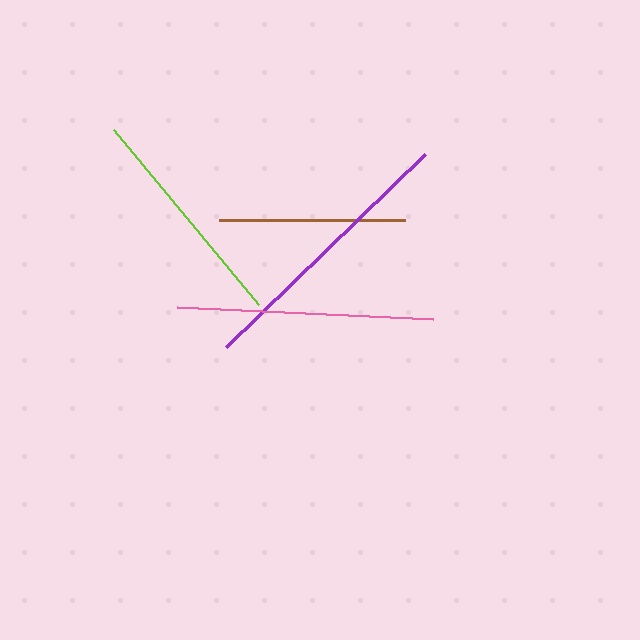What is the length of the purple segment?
The purple segment is approximately 277 pixels long.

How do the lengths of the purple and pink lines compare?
The purple and pink lines are approximately the same length.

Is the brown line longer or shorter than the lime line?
The lime line is longer than the brown line.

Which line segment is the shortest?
The brown line is the shortest at approximately 186 pixels.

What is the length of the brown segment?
The brown segment is approximately 186 pixels long.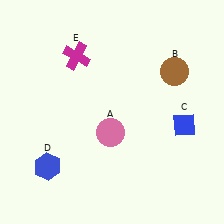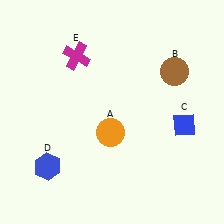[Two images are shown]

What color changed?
The circle (A) changed from pink in Image 1 to orange in Image 2.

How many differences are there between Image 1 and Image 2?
There is 1 difference between the two images.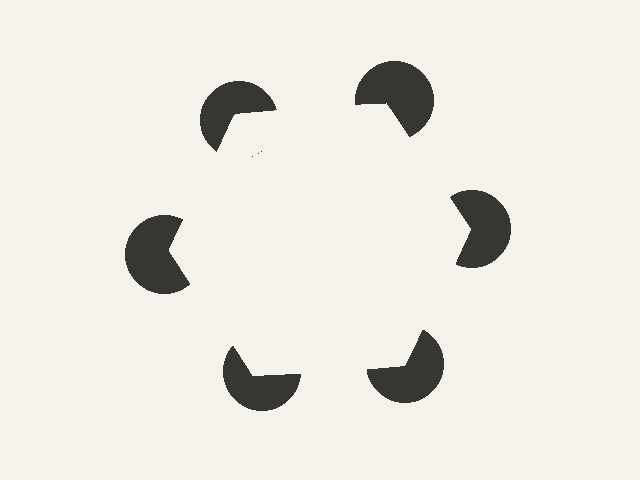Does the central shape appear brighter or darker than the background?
It typically appears slightly brighter than the background, even though no actual brightness change is drawn.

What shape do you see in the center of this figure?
An illusory hexagon — its edges are inferred from the aligned wedge cuts in the pac-man discs, not physically drawn.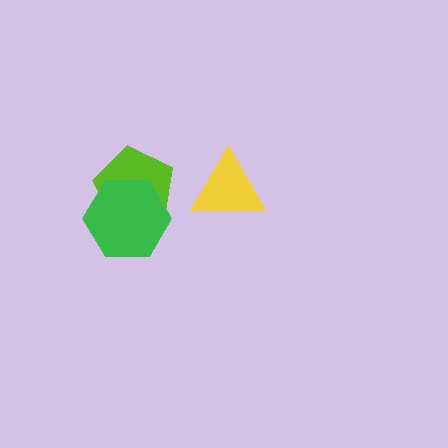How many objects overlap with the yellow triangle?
0 objects overlap with the yellow triangle.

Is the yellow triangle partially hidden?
No, no other shape covers it.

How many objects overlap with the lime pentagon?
1 object overlaps with the lime pentagon.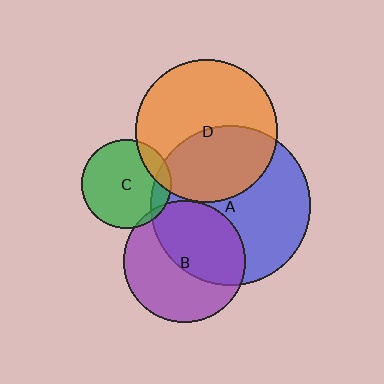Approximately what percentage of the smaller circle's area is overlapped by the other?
Approximately 5%.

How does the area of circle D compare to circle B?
Approximately 1.4 times.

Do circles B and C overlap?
Yes.